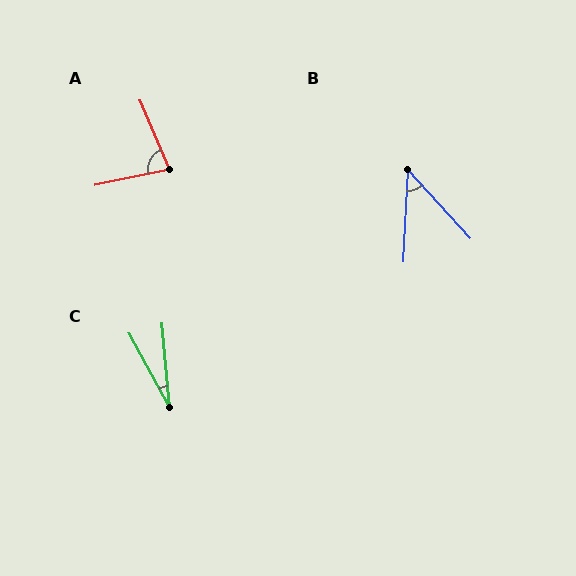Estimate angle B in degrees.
Approximately 45 degrees.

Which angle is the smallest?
C, at approximately 23 degrees.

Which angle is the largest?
A, at approximately 79 degrees.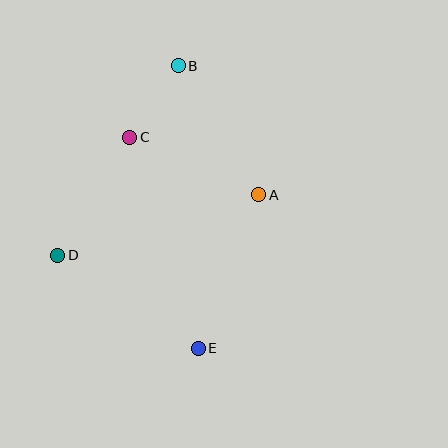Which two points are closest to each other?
Points B and C are closest to each other.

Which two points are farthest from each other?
Points B and E are farthest from each other.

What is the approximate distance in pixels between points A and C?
The distance between A and C is approximately 141 pixels.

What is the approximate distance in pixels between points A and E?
The distance between A and E is approximately 165 pixels.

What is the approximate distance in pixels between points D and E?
The distance between D and E is approximately 168 pixels.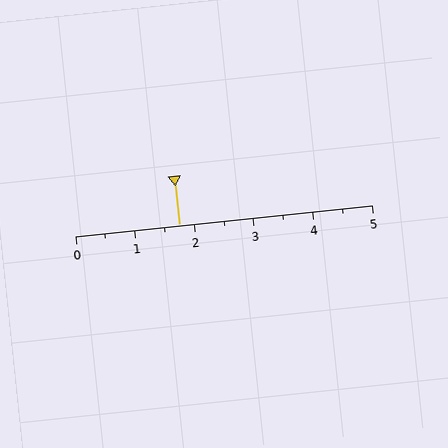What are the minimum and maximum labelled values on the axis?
The axis runs from 0 to 5.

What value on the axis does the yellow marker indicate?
The marker indicates approximately 1.8.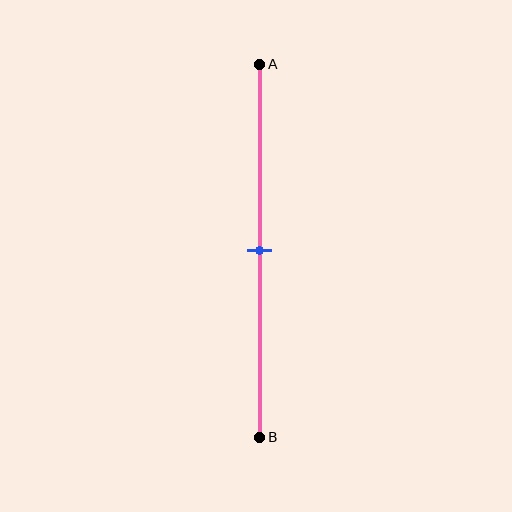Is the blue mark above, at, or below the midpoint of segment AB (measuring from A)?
The blue mark is approximately at the midpoint of segment AB.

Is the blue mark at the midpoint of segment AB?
Yes, the mark is approximately at the midpoint.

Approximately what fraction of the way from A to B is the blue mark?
The blue mark is approximately 50% of the way from A to B.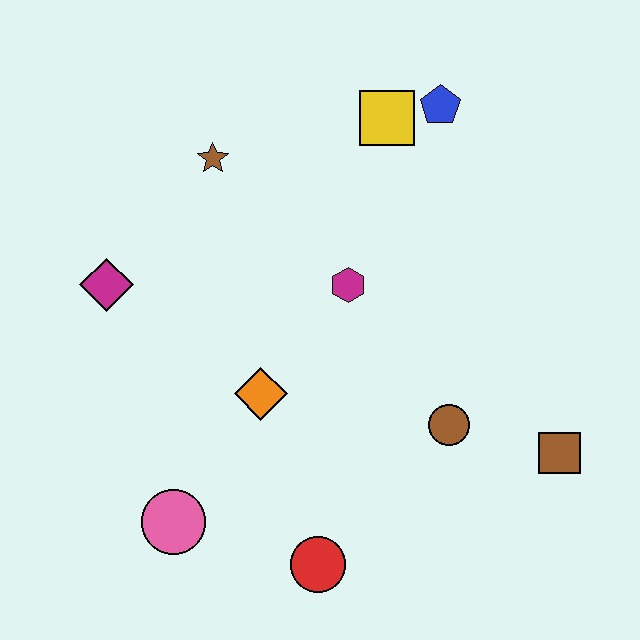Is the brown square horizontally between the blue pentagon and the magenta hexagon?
No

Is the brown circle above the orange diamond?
No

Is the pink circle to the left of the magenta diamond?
No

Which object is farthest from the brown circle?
The magenta diamond is farthest from the brown circle.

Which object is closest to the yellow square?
The blue pentagon is closest to the yellow square.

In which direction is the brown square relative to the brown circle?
The brown square is to the right of the brown circle.